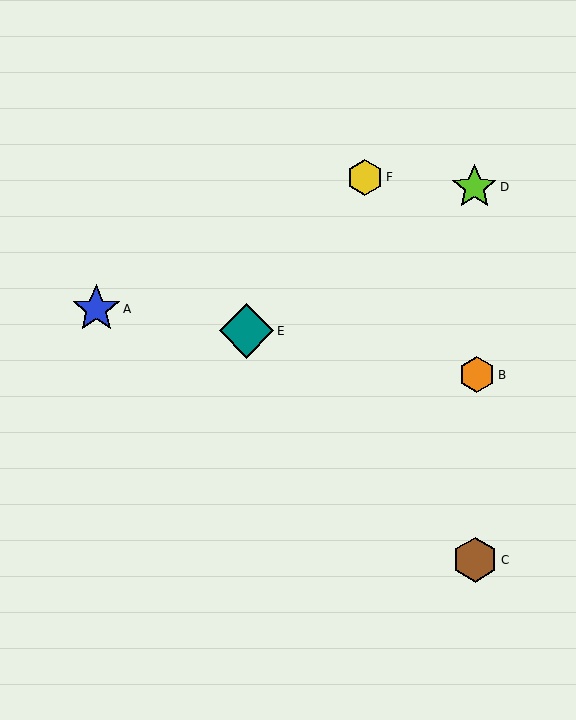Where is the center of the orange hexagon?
The center of the orange hexagon is at (477, 375).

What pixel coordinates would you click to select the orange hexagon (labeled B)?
Click at (477, 375) to select the orange hexagon B.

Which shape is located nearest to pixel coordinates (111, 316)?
The blue star (labeled A) at (96, 309) is nearest to that location.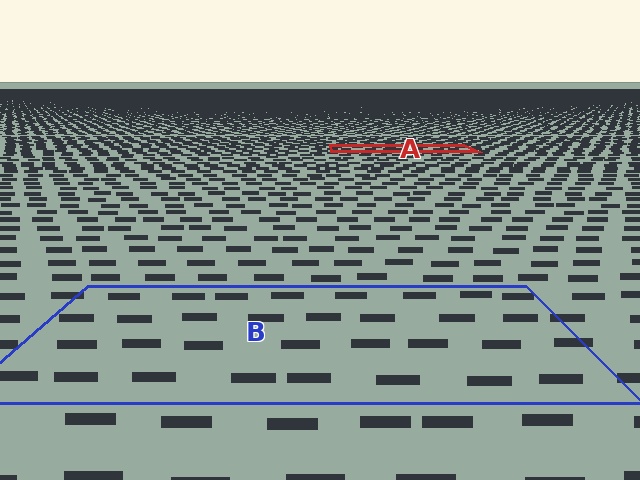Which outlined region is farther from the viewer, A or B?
Region A is farther from the viewer — the texture elements inside it appear smaller and more densely packed.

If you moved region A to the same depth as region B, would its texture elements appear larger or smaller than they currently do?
They would appear larger. At a closer depth, the same texture elements are projected at a bigger on-screen size.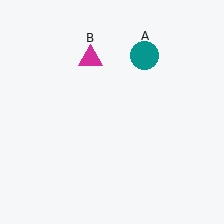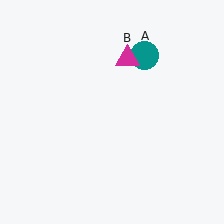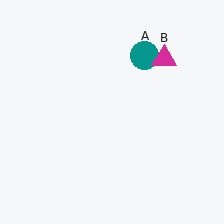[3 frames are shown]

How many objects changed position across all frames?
1 object changed position: magenta triangle (object B).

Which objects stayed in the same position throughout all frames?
Teal circle (object A) remained stationary.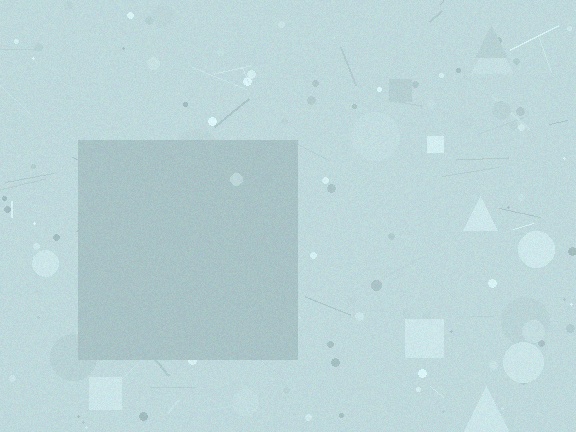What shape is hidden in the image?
A square is hidden in the image.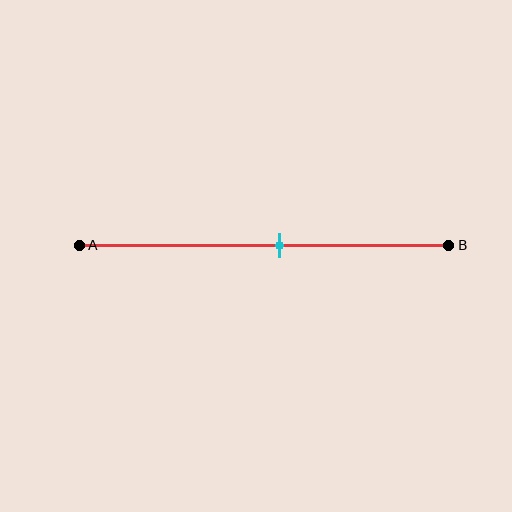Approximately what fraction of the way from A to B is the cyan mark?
The cyan mark is approximately 55% of the way from A to B.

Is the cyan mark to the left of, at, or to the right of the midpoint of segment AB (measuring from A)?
The cyan mark is to the right of the midpoint of segment AB.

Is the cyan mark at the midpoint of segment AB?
No, the mark is at about 55% from A, not at the 50% midpoint.